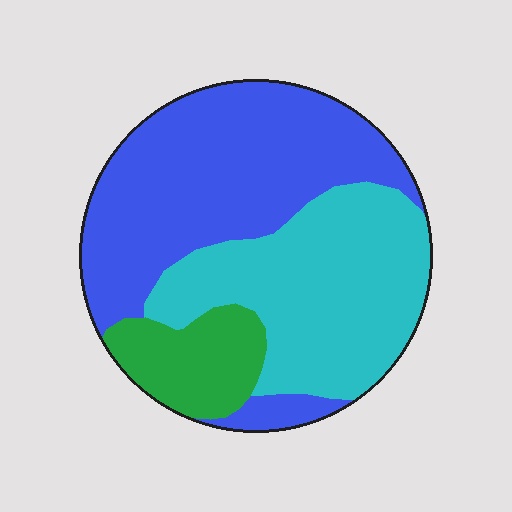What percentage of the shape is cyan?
Cyan covers 38% of the shape.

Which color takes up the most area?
Blue, at roughly 50%.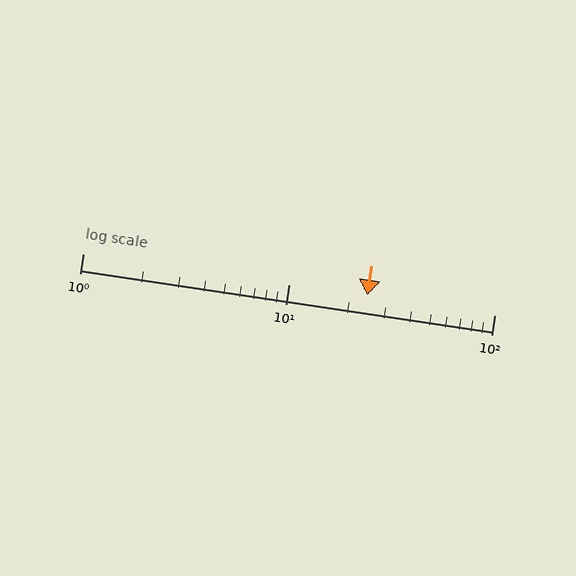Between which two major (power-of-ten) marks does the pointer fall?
The pointer is between 10 and 100.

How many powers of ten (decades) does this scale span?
The scale spans 2 decades, from 1 to 100.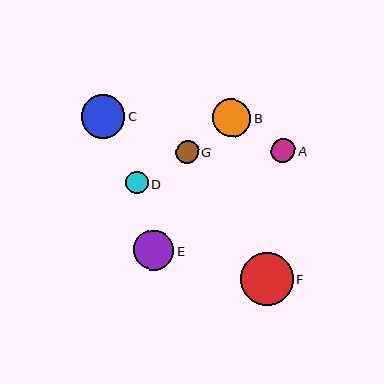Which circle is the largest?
Circle F is the largest with a size of approximately 53 pixels.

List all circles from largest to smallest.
From largest to smallest: F, C, E, B, A, G, D.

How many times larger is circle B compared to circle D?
Circle B is approximately 1.7 times the size of circle D.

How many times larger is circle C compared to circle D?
Circle C is approximately 1.9 times the size of circle D.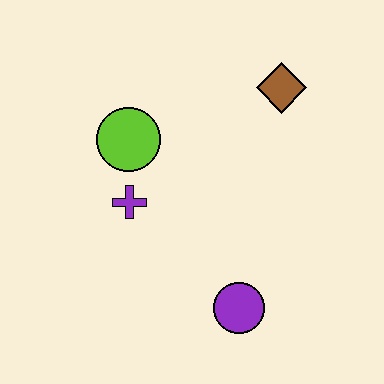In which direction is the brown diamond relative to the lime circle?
The brown diamond is to the right of the lime circle.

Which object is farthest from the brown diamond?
The purple circle is farthest from the brown diamond.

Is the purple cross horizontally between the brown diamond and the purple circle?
No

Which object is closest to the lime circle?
The purple cross is closest to the lime circle.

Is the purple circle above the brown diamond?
No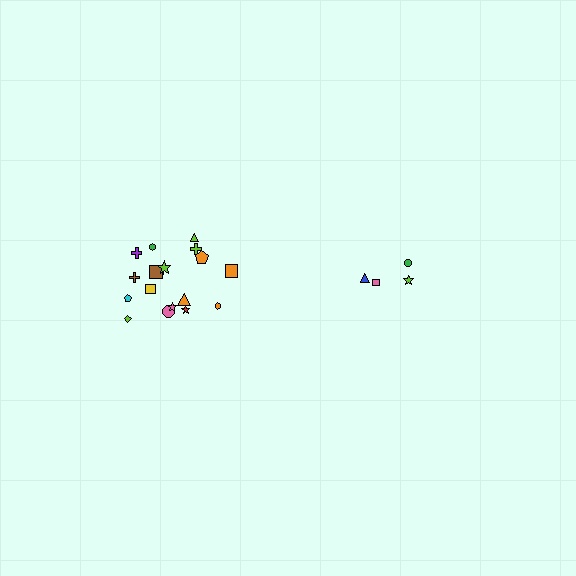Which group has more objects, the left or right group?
The left group.